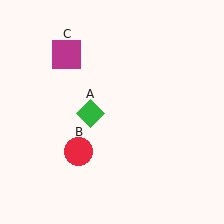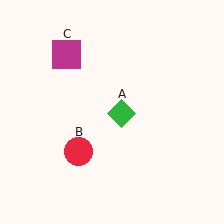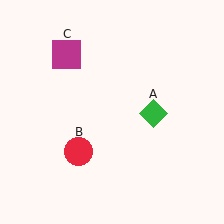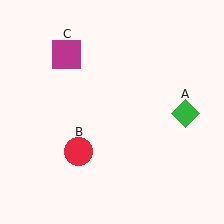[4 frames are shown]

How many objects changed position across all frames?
1 object changed position: green diamond (object A).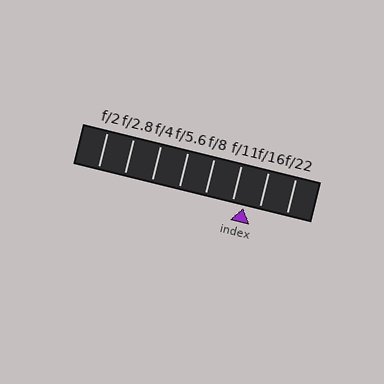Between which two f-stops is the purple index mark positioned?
The index mark is between f/11 and f/16.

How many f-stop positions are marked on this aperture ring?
There are 8 f-stop positions marked.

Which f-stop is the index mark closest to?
The index mark is closest to f/11.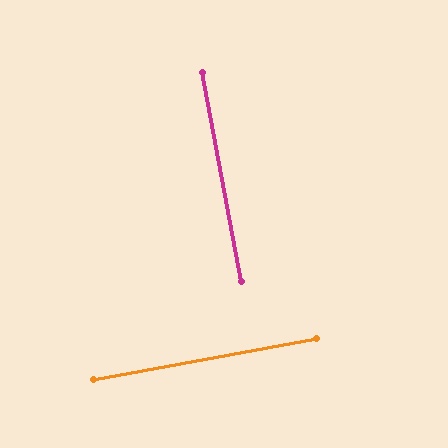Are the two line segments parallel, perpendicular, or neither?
Perpendicular — they meet at approximately 90°.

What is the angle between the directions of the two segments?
Approximately 90 degrees.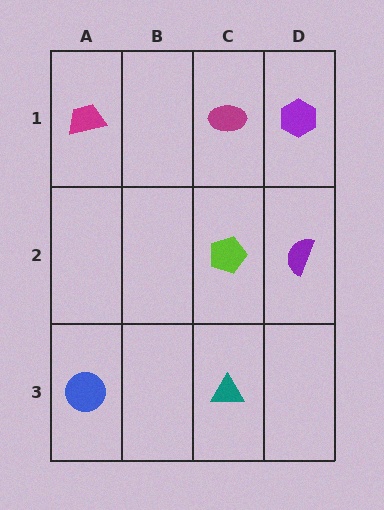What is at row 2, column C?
A lime pentagon.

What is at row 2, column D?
A purple semicircle.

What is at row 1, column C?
A magenta ellipse.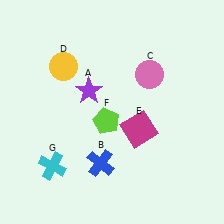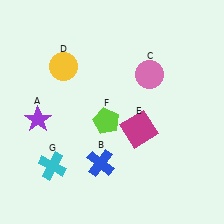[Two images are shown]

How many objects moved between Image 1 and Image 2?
1 object moved between the two images.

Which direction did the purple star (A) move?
The purple star (A) moved left.